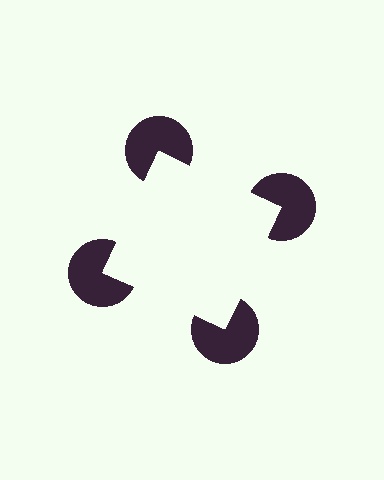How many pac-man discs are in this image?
There are 4 — one at each vertex of the illusory square.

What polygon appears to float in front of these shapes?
An illusory square — its edges are inferred from the aligned wedge cuts in the pac-man discs, not physically drawn.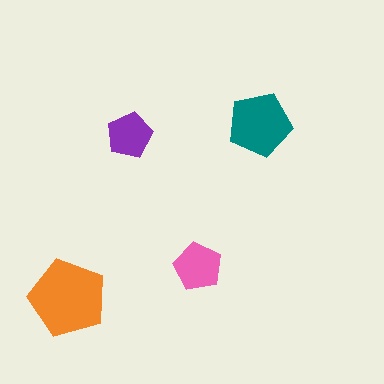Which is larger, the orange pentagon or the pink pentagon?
The orange one.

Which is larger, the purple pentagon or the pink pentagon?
The pink one.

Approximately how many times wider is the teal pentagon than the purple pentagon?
About 1.5 times wider.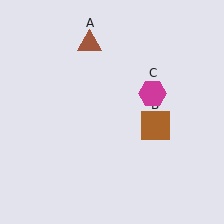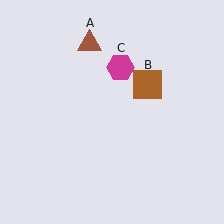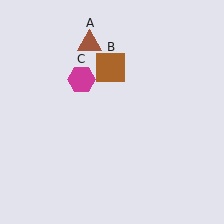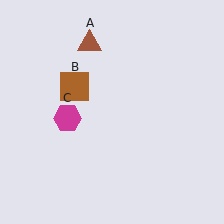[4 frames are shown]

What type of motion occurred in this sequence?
The brown square (object B), magenta hexagon (object C) rotated counterclockwise around the center of the scene.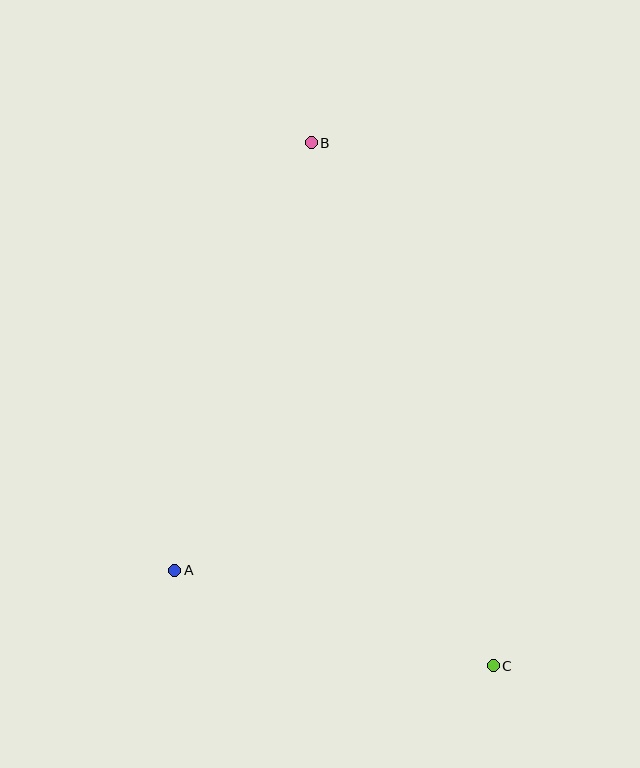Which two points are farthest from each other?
Points B and C are farthest from each other.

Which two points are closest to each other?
Points A and C are closest to each other.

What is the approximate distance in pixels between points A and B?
The distance between A and B is approximately 449 pixels.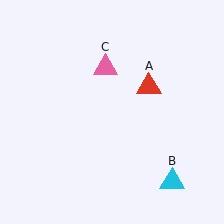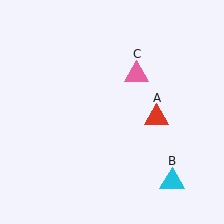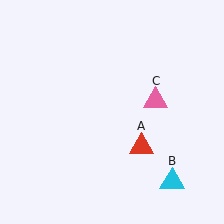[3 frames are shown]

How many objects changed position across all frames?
2 objects changed position: red triangle (object A), pink triangle (object C).